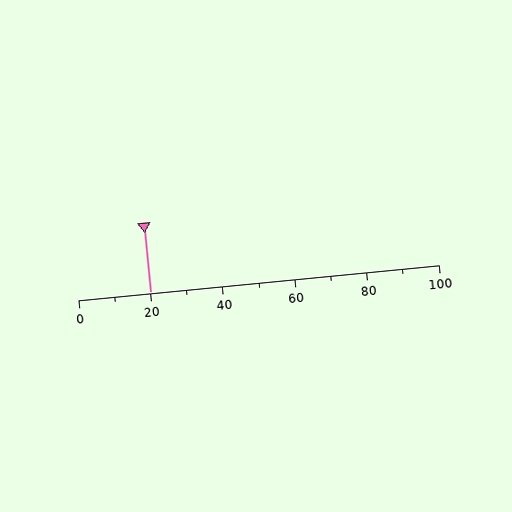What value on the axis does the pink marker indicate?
The marker indicates approximately 20.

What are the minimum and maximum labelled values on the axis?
The axis runs from 0 to 100.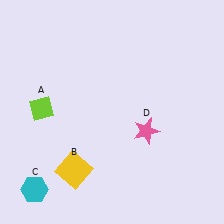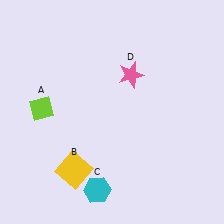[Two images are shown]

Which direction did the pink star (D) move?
The pink star (D) moved up.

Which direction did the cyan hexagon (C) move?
The cyan hexagon (C) moved right.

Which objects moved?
The objects that moved are: the cyan hexagon (C), the pink star (D).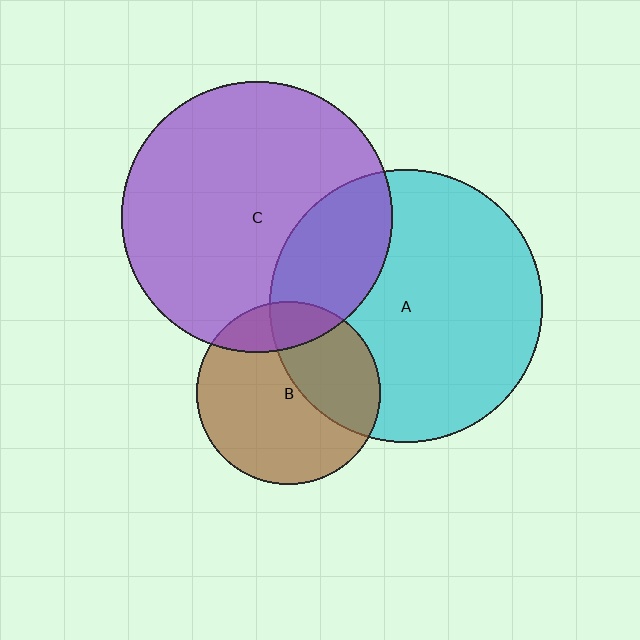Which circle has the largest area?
Circle A (cyan).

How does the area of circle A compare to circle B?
Approximately 2.2 times.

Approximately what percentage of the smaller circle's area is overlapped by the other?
Approximately 25%.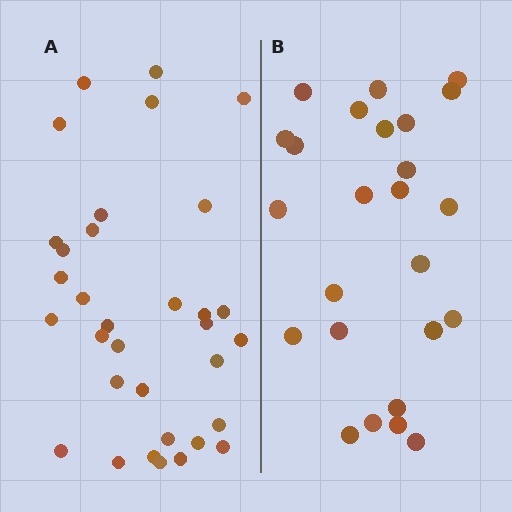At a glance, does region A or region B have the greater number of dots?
Region A (the left region) has more dots.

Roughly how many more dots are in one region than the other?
Region A has roughly 8 or so more dots than region B.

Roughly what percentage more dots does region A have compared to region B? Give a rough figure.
About 30% more.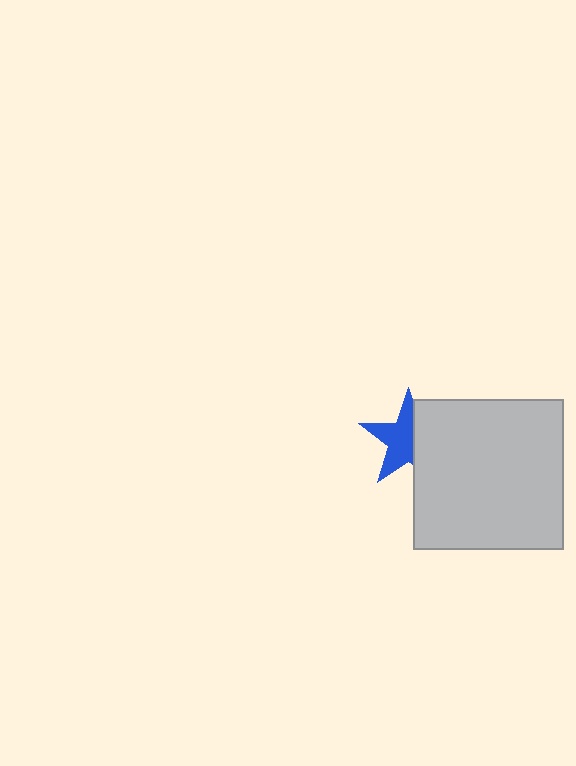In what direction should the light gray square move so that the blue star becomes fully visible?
The light gray square should move right. That is the shortest direction to clear the overlap and leave the blue star fully visible.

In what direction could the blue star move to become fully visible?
The blue star could move left. That would shift it out from behind the light gray square entirely.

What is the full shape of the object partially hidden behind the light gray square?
The partially hidden object is a blue star.